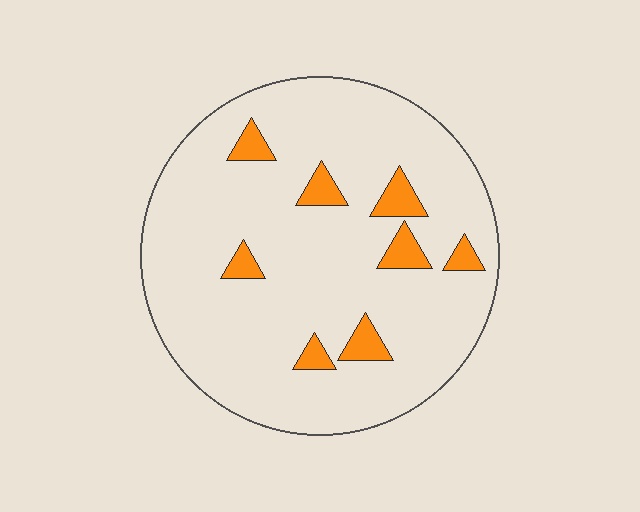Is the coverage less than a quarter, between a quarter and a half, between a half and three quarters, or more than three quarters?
Less than a quarter.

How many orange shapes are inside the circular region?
8.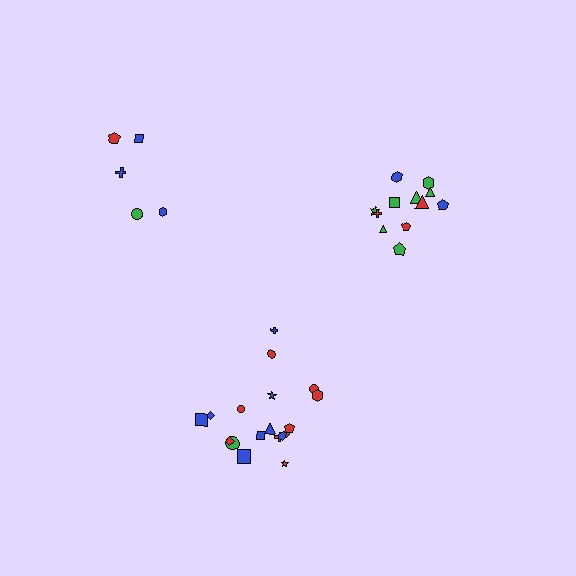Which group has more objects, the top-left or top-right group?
The top-right group.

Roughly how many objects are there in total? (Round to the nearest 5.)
Roughly 35 objects in total.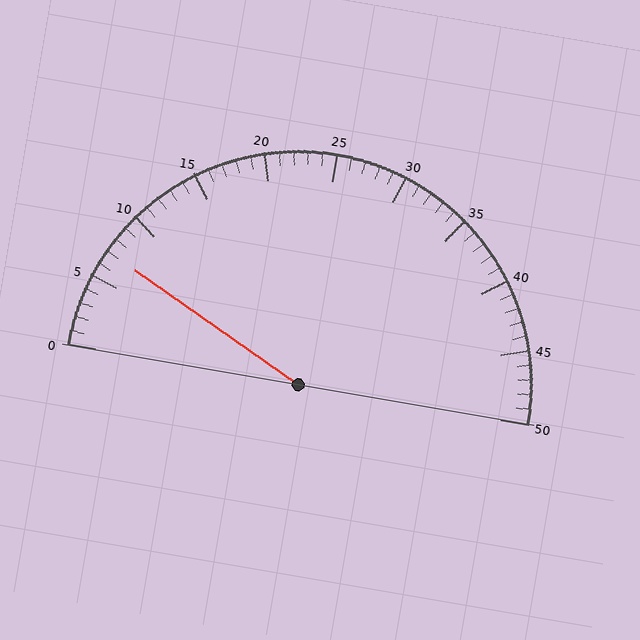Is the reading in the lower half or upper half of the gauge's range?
The reading is in the lower half of the range (0 to 50).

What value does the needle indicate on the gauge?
The needle indicates approximately 7.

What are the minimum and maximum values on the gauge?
The gauge ranges from 0 to 50.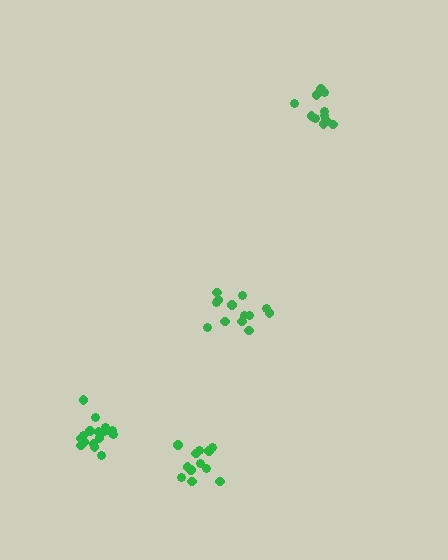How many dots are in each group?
Group 1: 12 dots, Group 2: 17 dots, Group 3: 13 dots, Group 4: 12 dots (54 total).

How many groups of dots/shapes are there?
There are 4 groups.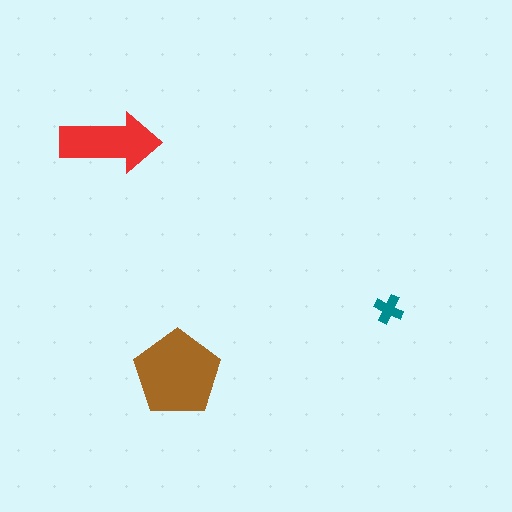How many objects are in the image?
There are 3 objects in the image.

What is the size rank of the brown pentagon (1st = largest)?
1st.